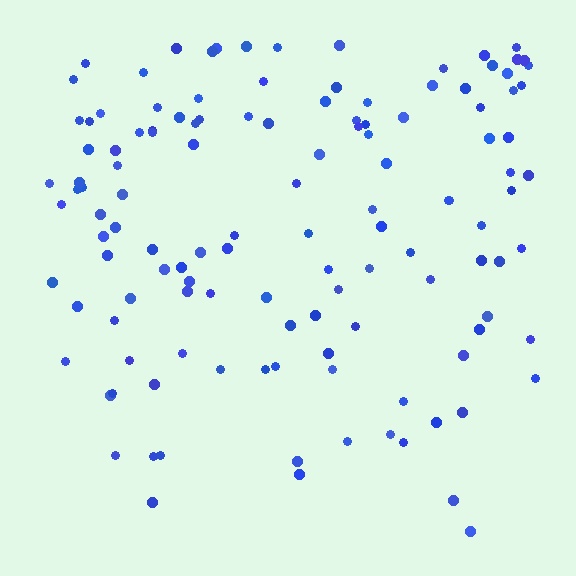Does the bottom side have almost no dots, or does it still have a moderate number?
Still a moderate number, just noticeably fewer than the top.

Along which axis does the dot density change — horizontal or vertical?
Vertical.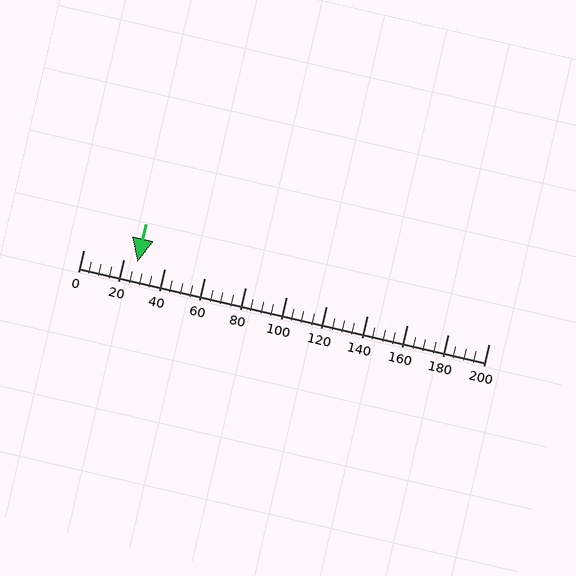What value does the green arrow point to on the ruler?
The green arrow points to approximately 27.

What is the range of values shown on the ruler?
The ruler shows values from 0 to 200.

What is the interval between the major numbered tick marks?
The major tick marks are spaced 20 units apart.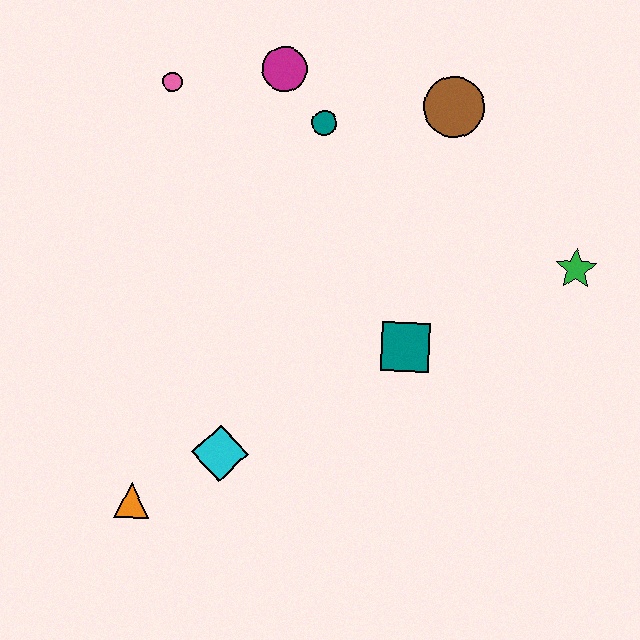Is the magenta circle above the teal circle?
Yes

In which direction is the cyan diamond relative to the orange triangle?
The cyan diamond is to the right of the orange triangle.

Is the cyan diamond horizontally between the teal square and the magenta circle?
No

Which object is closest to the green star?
The teal square is closest to the green star.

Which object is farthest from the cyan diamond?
The brown circle is farthest from the cyan diamond.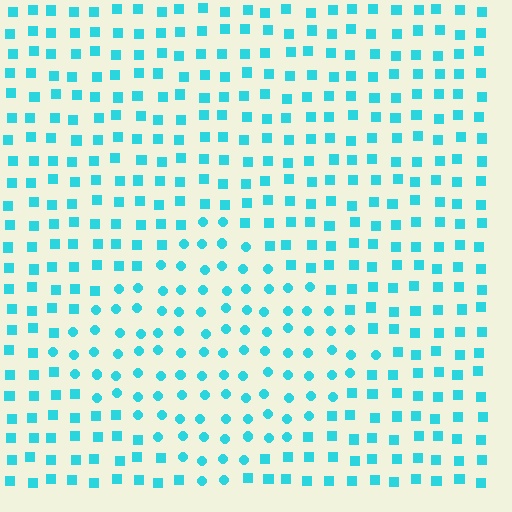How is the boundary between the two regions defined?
The boundary is defined by a change in element shape: circles inside vs. squares outside. All elements share the same color and spacing.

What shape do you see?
I see a diamond.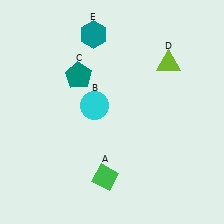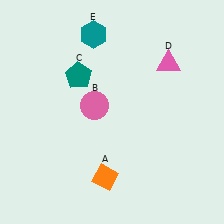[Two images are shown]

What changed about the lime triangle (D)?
In Image 1, D is lime. In Image 2, it changed to pink.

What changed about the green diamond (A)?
In Image 1, A is green. In Image 2, it changed to orange.